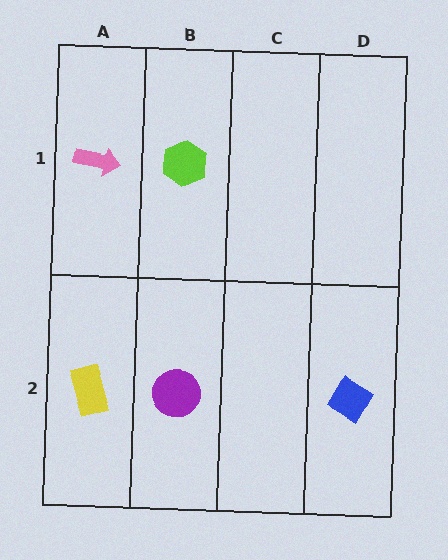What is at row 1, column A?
A pink arrow.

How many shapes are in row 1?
2 shapes.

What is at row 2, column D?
A blue diamond.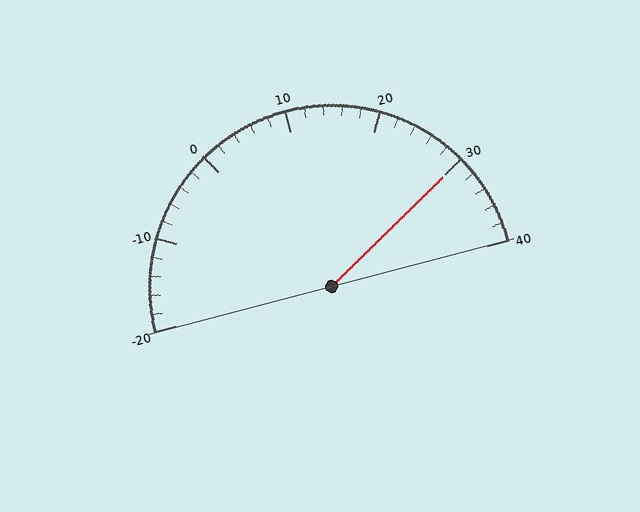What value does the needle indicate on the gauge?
The needle indicates approximately 30.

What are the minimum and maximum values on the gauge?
The gauge ranges from -20 to 40.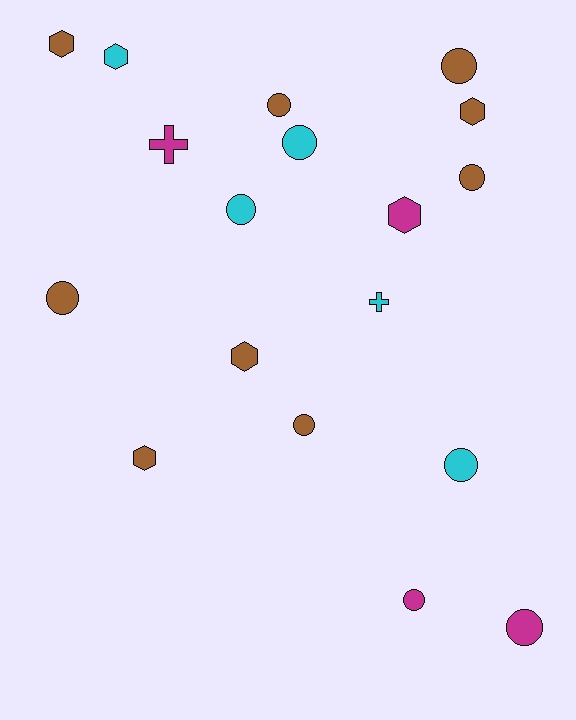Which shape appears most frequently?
Circle, with 10 objects.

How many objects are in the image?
There are 18 objects.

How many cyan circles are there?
There are 3 cyan circles.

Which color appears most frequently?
Brown, with 9 objects.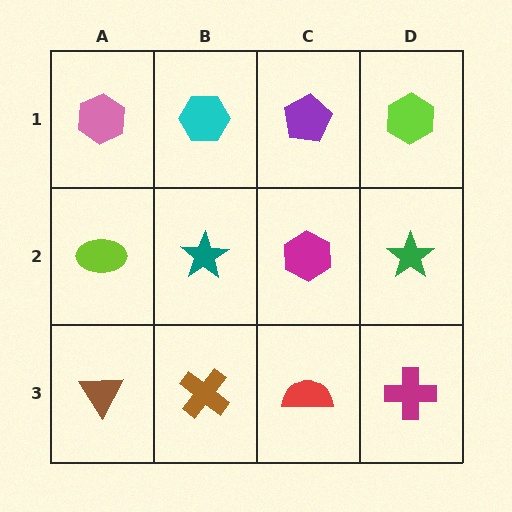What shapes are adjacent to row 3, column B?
A teal star (row 2, column B), a brown triangle (row 3, column A), a red semicircle (row 3, column C).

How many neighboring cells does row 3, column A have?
2.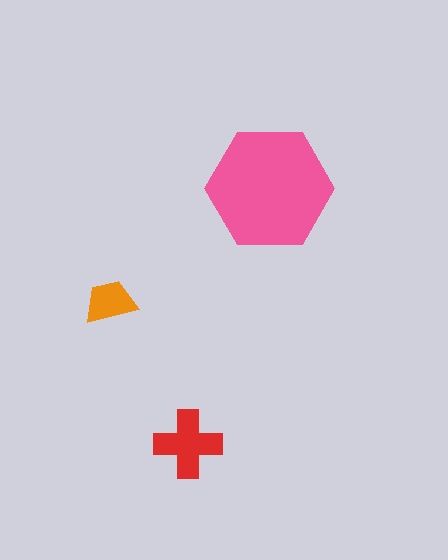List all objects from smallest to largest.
The orange trapezoid, the red cross, the pink hexagon.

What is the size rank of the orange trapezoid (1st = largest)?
3rd.